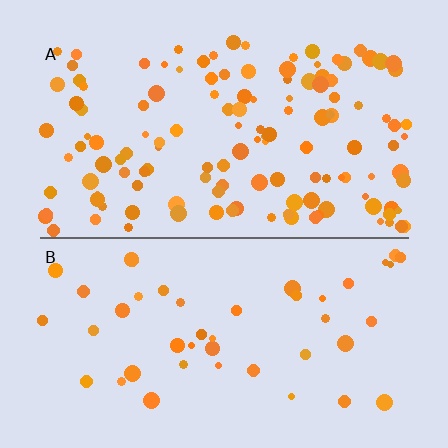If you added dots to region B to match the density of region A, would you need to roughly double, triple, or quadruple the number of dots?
Approximately triple.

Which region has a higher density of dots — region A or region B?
A (the top).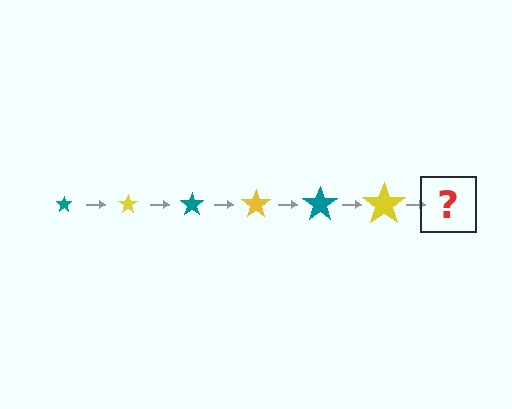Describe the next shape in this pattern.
It should be a teal star, larger than the previous one.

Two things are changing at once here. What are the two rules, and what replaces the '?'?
The two rules are that the star grows larger each step and the color cycles through teal and yellow. The '?' should be a teal star, larger than the previous one.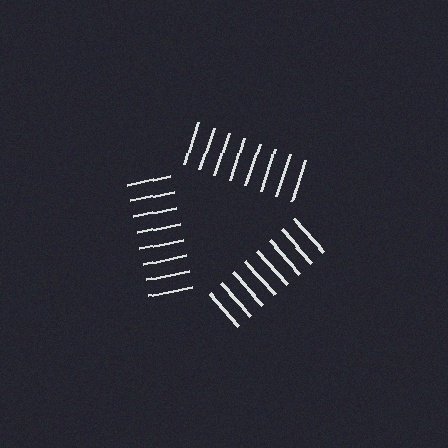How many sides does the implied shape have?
3 sides — the line-ends trace a triangle.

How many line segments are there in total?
24 — 8 along each of the 3 edges.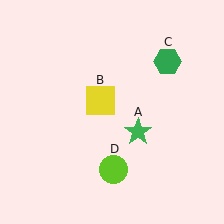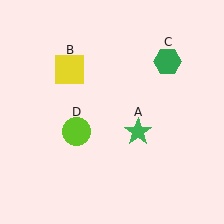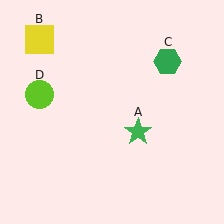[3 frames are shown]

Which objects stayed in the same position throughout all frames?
Green star (object A) and green hexagon (object C) remained stationary.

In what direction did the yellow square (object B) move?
The yellow square (object B) moved up and to the left.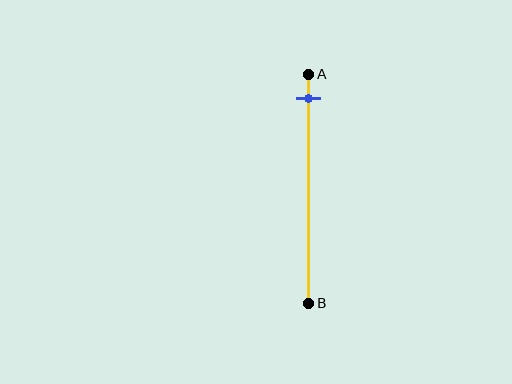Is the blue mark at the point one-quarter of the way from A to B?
No, the mark is at about 10% from A, not at the 25% one-quarter point.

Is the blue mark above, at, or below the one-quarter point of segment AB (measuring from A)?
The blue mark is above the one-quarter point of segment AB.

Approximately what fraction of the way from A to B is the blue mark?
The blue mark is approximately 10% of the way from A to B.